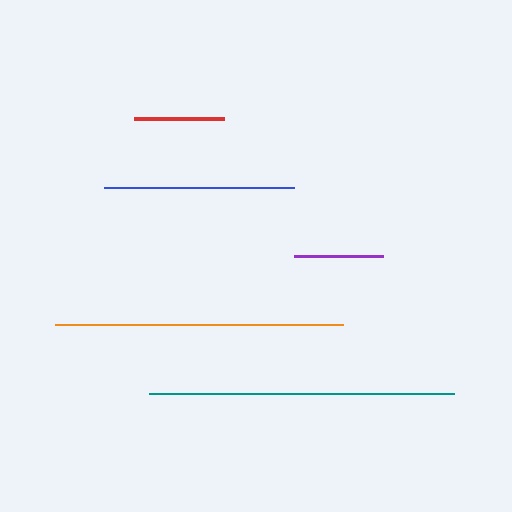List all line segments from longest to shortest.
From longest to shortest: teal, orange, blue, red, purple.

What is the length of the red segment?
The red segment is approximately 91 pixels long.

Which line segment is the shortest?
The purple line is the shortest at approximately 90 pixels.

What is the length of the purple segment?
The purple segment is approximately 90 pixels long.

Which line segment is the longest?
The teal line is the longest at approximately 305 pixels.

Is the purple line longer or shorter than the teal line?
The teal line is longer than the purple line.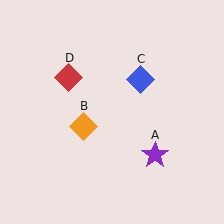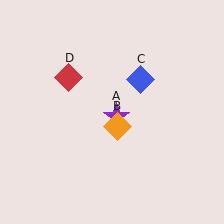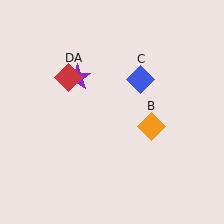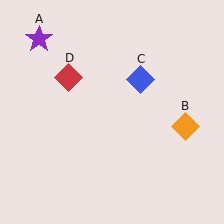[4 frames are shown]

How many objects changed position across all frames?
2 objects changed position: purple star (object A), orange diamond (object B).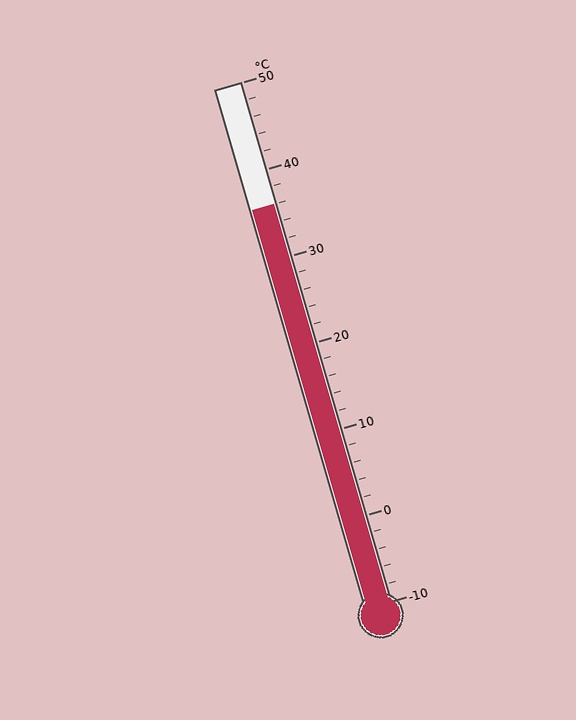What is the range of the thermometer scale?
The thermometer scale ranges from -10°C to 50°C.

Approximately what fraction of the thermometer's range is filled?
The thermometer is filled to approximately 75% of its range.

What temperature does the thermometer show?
The thermometer shows approximately 36°C.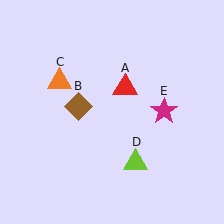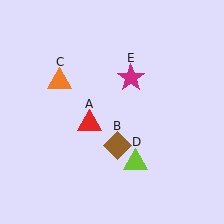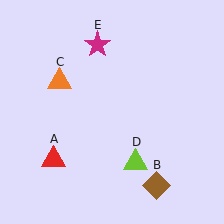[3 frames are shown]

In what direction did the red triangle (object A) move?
The red triangle (object A) moved down and to the left.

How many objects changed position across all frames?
3 objects changed position: red triangle (object A), brown diamond (object B), magenta star (object E).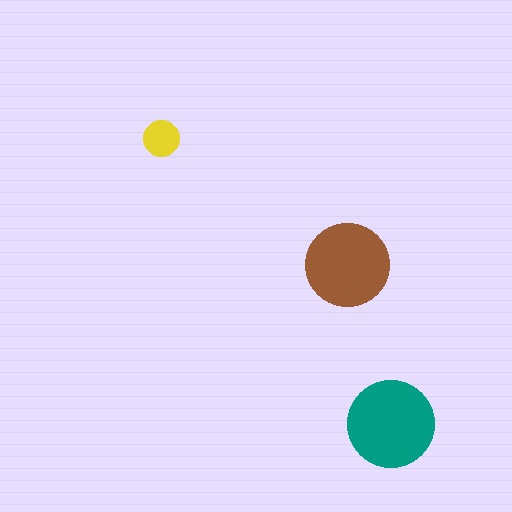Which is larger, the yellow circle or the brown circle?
The brown one.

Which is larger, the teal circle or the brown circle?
The teal one.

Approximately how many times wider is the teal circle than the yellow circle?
About 2.5 times wider.